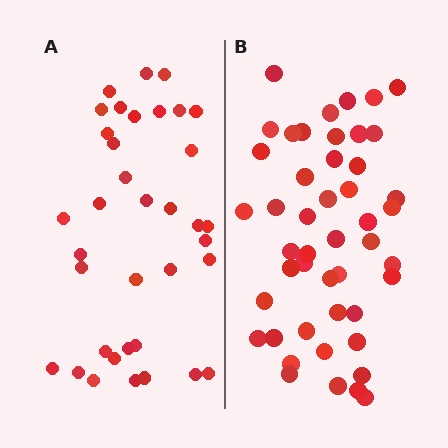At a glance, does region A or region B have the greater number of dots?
Region B (the right region) has more dots.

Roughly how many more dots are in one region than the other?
Region B has roughly 12 or so more dots than region A.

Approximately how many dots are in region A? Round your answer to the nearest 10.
About 40 dots. (The exact count is 36, which rounds to 40.)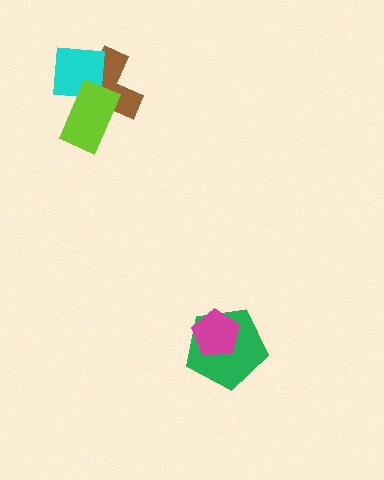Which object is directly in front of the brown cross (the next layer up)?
The cyan square is directly in front of the brown cross.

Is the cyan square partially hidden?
Yes, it is partially covered by another shape.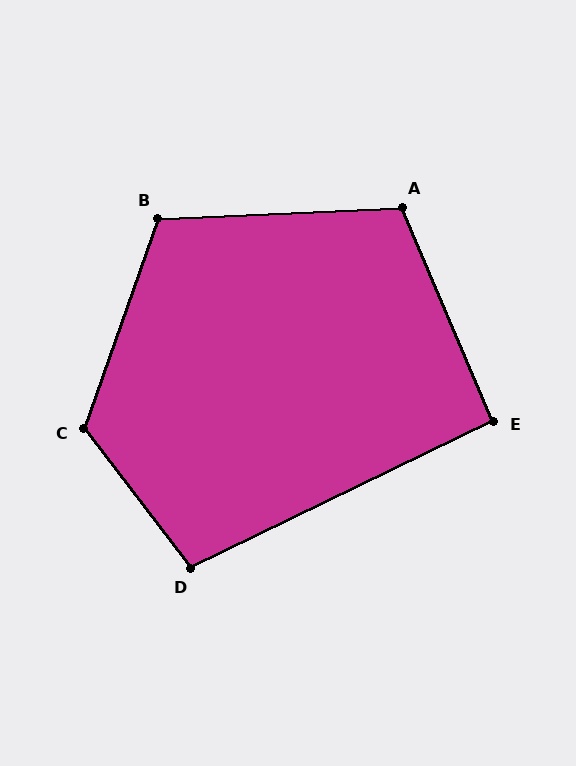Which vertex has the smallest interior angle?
E, at approximately 93 degrees.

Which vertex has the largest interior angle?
C, at approximately 123 degrees.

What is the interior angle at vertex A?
Approximately 111 degrees (obtuse).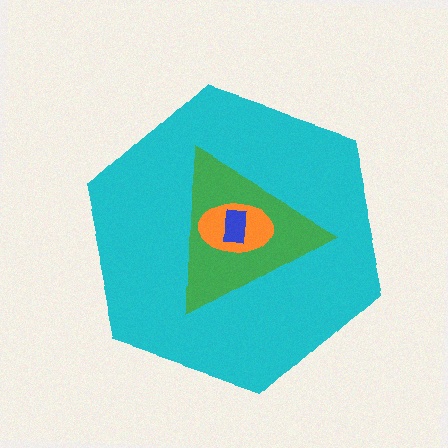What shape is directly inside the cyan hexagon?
The green triangle.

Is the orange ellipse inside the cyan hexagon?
Yes.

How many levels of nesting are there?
4.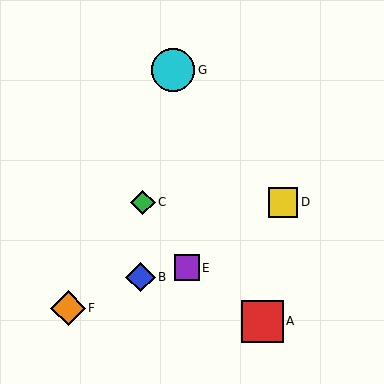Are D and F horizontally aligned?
No, D is at y≈202 and F is at y≈308.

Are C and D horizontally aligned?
Yes, both are at y≈202.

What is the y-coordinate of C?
Object C is at y≈202.